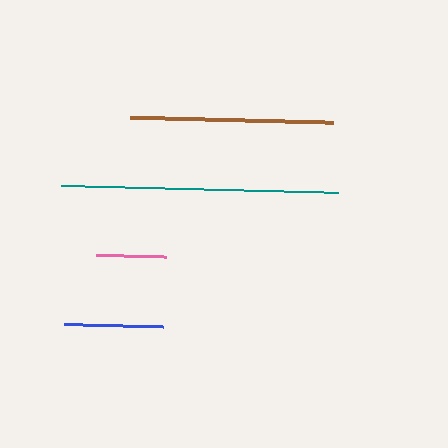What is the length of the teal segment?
The teal segment is approximately 277 pixels long.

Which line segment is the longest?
The teal line is the longest at approximately 277 pixels.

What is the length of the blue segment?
The blue segment is approximately 100 pixels long.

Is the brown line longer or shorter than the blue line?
The brown line is longer than the blue line.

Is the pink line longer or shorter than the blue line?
The blue line is longer than the pink line.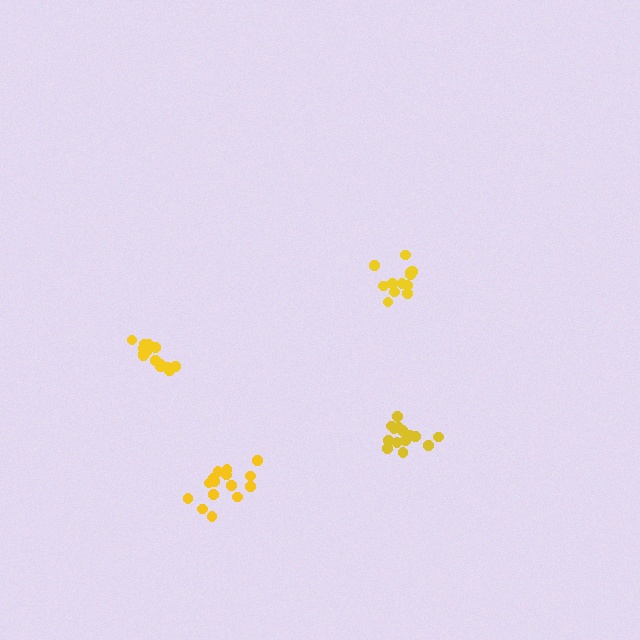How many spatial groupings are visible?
There are 4 spatial groupings.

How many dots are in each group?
Group 1: 15 dots, Group 2: 15 dots, Group 3: 14 dots, Group 4: 12 dots (56 total).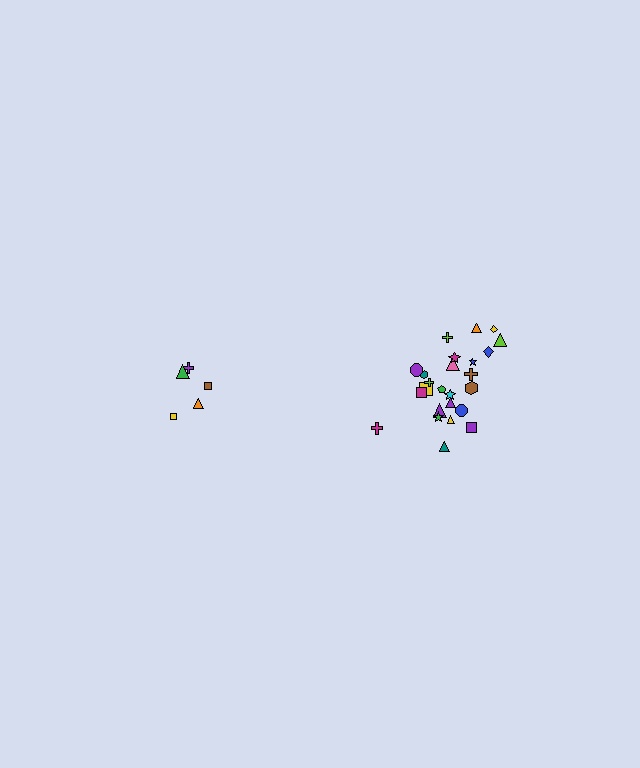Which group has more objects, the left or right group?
The right group.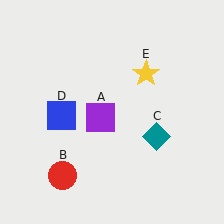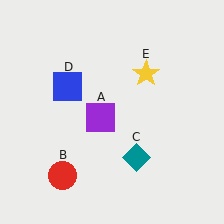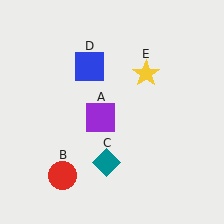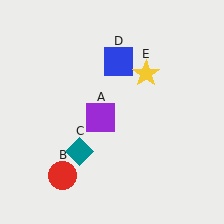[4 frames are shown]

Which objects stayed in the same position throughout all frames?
Purple square (object A) and red circle (object B) and yellow star (object E) remained stationary.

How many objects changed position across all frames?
2 objects changed position: teal diamond (object C), blue square (object D).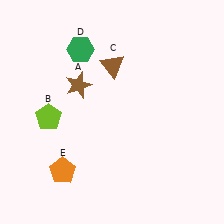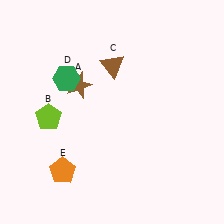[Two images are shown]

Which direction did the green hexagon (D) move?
The green hexagon (D) moved down.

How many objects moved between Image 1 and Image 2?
1 object moved between the two images.